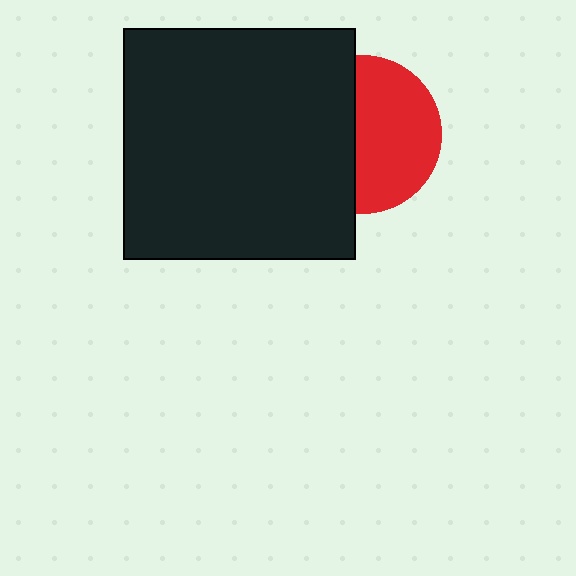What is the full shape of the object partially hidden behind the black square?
The partially hidden object is a red circle.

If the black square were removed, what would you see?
You would see the complete red circle.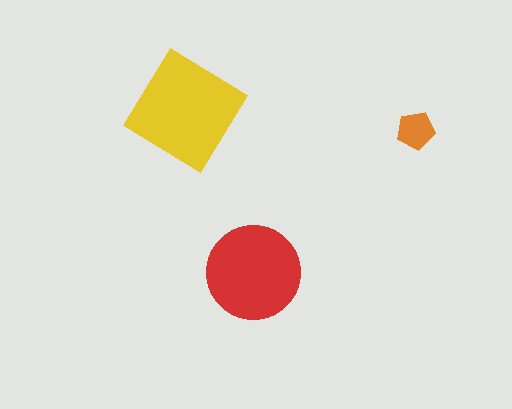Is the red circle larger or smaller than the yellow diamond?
Smaller.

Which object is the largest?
The yellow diamond.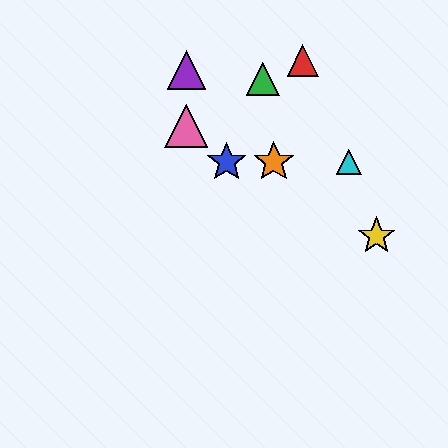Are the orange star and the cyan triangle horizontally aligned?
Yes, both are at y≈162.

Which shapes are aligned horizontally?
The blue star, the orange star, the cyan triangle are aligned horizontally.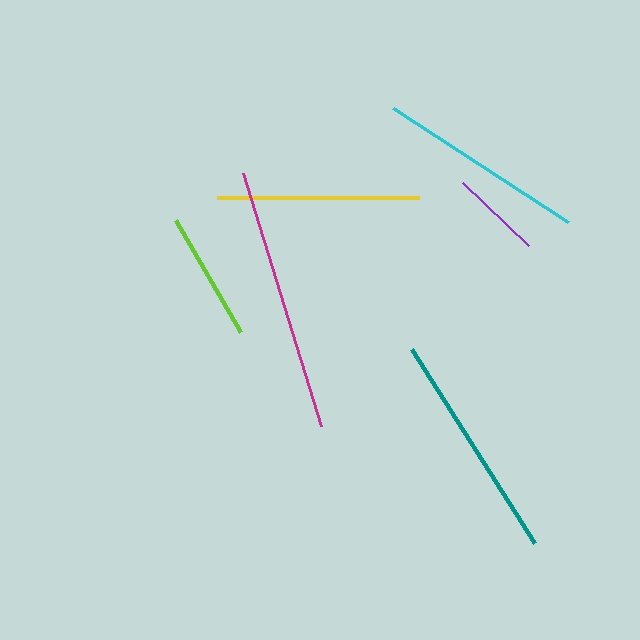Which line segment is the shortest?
The purple line is the shortest at approximately 91 pixels.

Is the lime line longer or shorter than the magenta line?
The magenta line is longer than the lime line.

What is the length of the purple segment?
The purple segment is approximately 91 pixels long.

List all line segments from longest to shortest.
From longest to shortest: magenta, teal, cyan, yellow, lime, purple.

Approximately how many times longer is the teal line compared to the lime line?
The teal line is approximately 1.8 times the length of the lime line.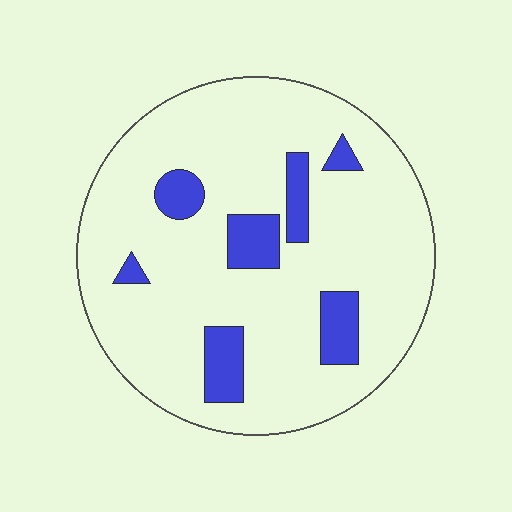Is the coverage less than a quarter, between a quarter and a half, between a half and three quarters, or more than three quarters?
Less than a quarter.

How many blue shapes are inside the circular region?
7.